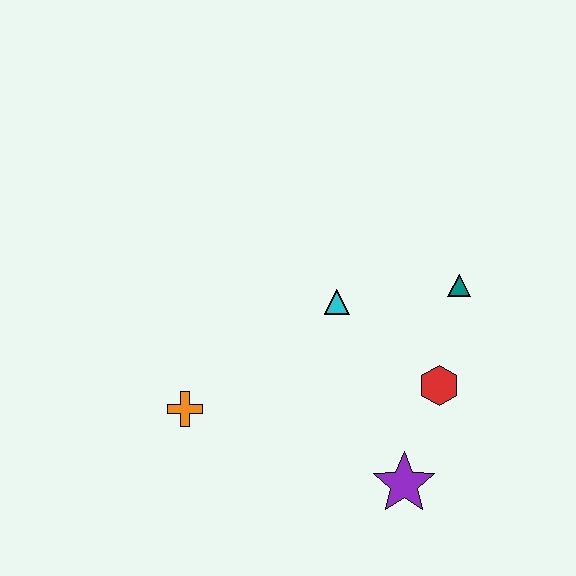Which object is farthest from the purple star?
The orange cross is farthest from the purple star.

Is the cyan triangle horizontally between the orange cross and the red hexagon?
Yes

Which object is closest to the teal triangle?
The red hexagon is closest to the teal triangle.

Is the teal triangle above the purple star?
Yes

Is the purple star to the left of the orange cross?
No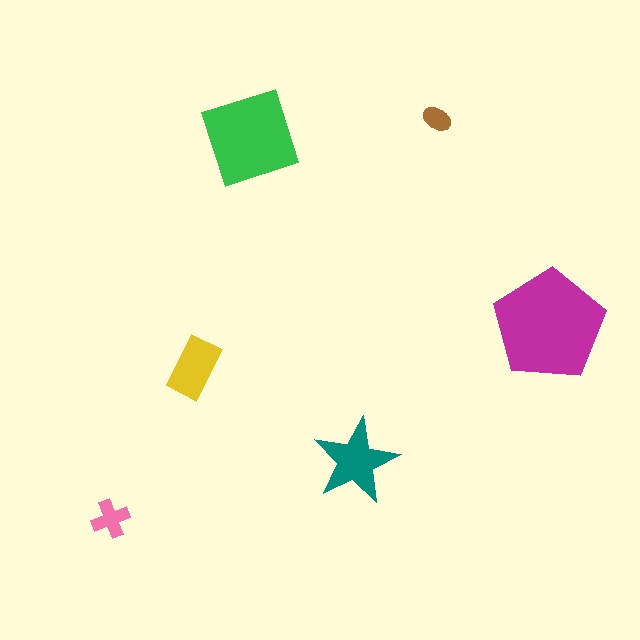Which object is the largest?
The magenta pentagon.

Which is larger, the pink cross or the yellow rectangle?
The yellow rectangle.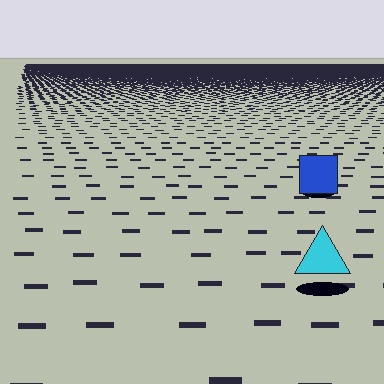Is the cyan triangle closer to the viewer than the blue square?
Yes. The cyan triangle is closer — you can tell from the texture gradient: the ground texture is coarser near it.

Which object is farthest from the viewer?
The blue square is farthest from the viewer. It appears smaller and the ground texture around it is denser.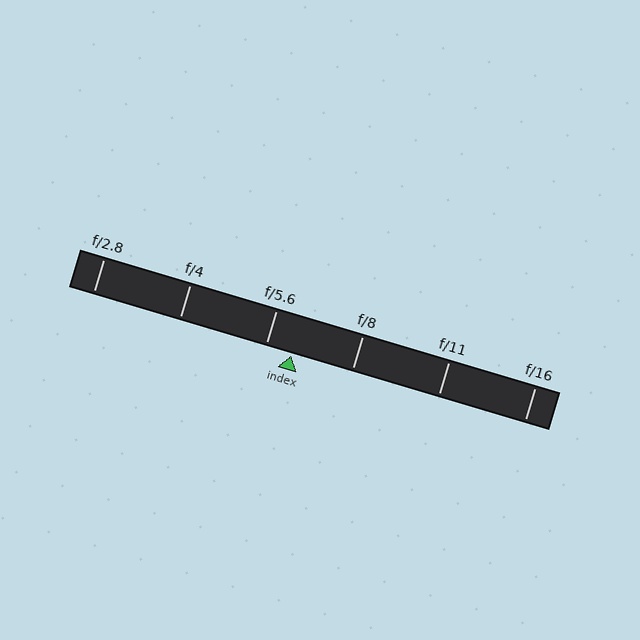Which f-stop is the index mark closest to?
The index mark is closest to f/5.6.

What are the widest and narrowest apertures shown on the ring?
The widest aperture shown is f/2.8 and the narrowest is f/16.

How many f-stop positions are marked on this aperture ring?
There are 6 f-stop positions marked.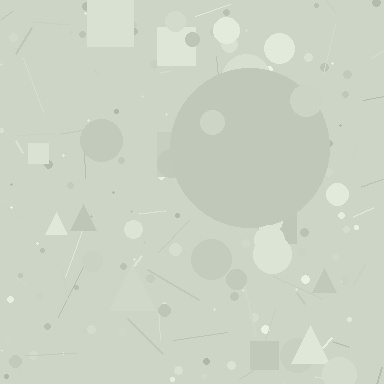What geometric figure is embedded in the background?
A circle is embedded in the background.